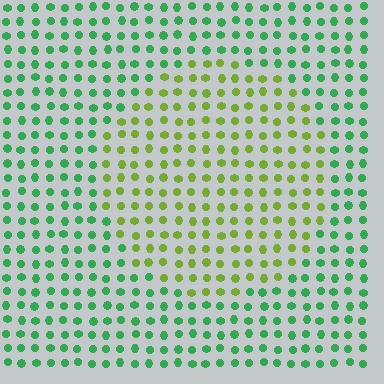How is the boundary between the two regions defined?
The boundary is defined purely by a slight shift in hue (about 49 degrees). Spacing, size, and orientation are identical on both sides.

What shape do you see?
I see a circle.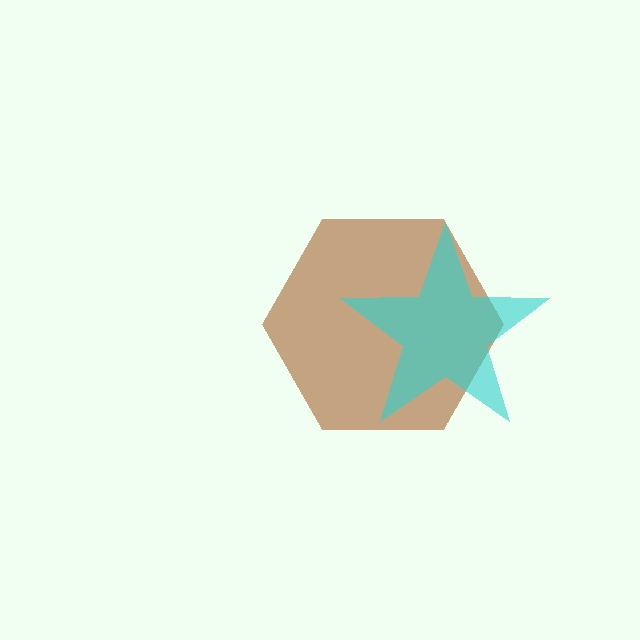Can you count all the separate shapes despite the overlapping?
Yes, there are 2 separate shapes.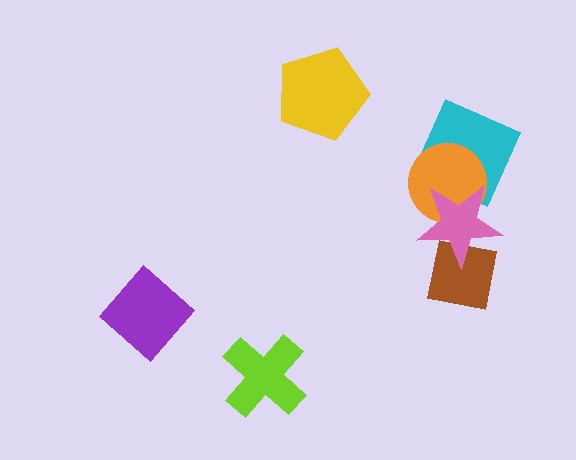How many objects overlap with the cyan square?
2 objects overlap with the cyan square.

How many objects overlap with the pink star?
3 objects overlap with the pink star.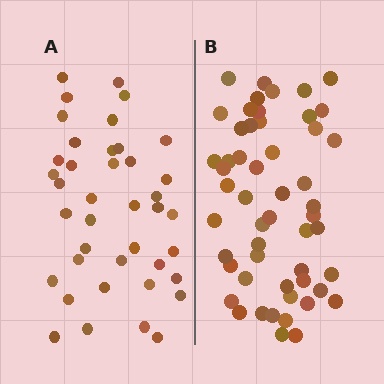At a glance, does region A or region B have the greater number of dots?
Region B (the right region) has more dots.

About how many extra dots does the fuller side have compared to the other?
Region B has approximately 15 more dots than region A.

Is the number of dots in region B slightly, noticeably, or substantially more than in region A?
Region B has noticeably more, but not dramatically so. The ratio is roughly 1.3 to 1.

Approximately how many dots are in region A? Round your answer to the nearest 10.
About 40 dots.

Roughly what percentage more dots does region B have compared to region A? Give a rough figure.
About 30% more.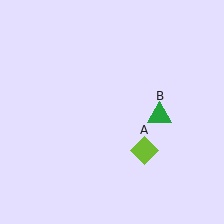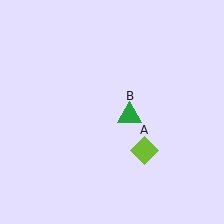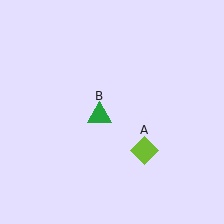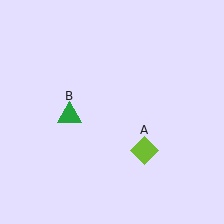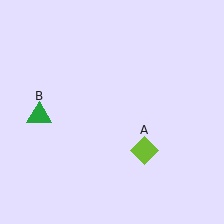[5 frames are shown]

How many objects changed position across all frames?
1 object changed position: green triangle (object B).